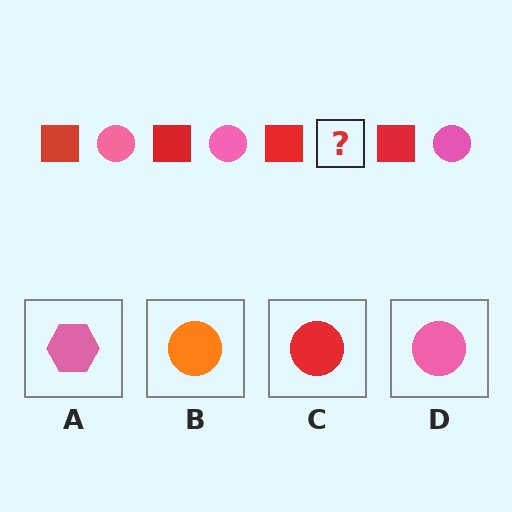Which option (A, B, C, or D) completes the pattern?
D.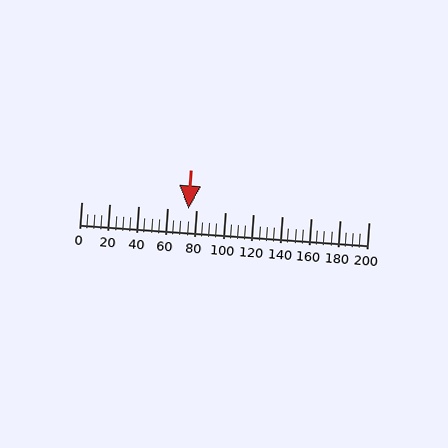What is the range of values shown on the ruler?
The ruler shows values from 0 to 200.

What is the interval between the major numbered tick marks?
The major tick marks are spaced 20 units apart.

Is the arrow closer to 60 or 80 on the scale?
The arrow is closer to 80.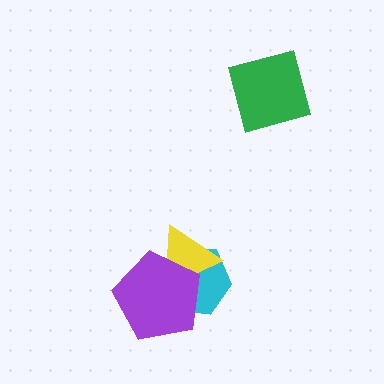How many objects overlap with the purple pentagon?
2 objects overlap with the purple pentagon.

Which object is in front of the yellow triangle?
The purple pentagon is in front of the yellow triangle.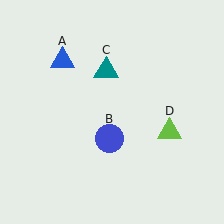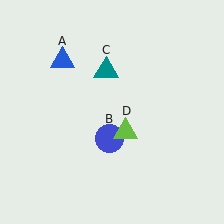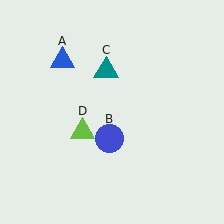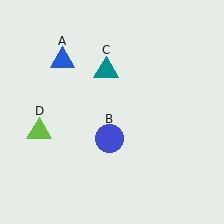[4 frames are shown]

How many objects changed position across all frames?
1 object changed position: lime triangle (object D).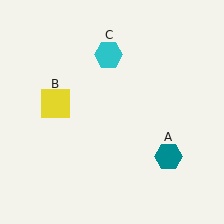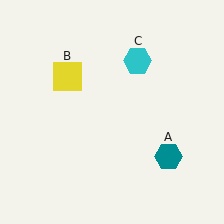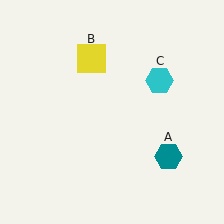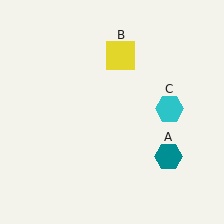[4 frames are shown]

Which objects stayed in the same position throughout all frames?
Teal hexagon (object A) remained stationary.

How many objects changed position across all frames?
2 objects changed position: yellow square (object B), cyan hexagon (object C).